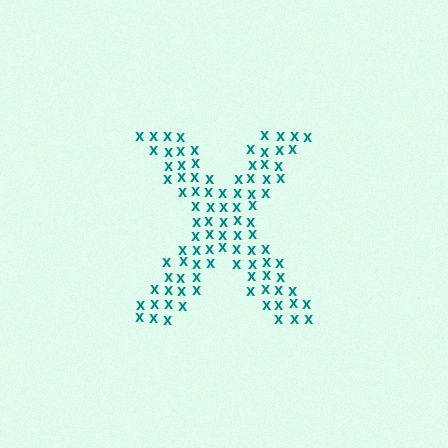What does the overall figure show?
The overall figure shows the letter X.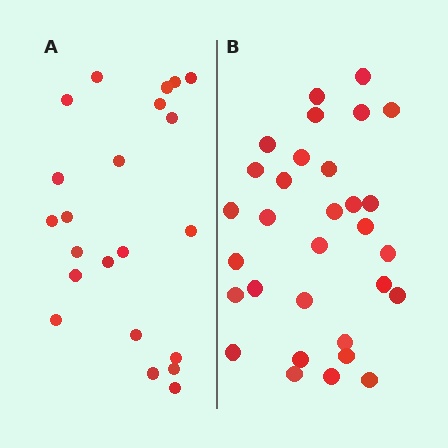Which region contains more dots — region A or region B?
Region B (the right region) has more dots.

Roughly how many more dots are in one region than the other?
Region B has roughly 8 or so more dots than region A.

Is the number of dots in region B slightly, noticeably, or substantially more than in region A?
Region B has noticeably more, but not dramatically so. The ratio is roughly 1.4 to 1.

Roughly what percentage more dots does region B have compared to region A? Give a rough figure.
About 40% more.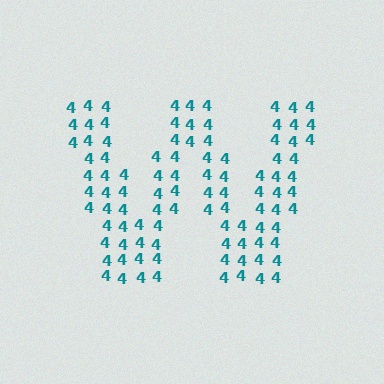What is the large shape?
The large shape is the letter W.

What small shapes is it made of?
It is made of small digit 4's.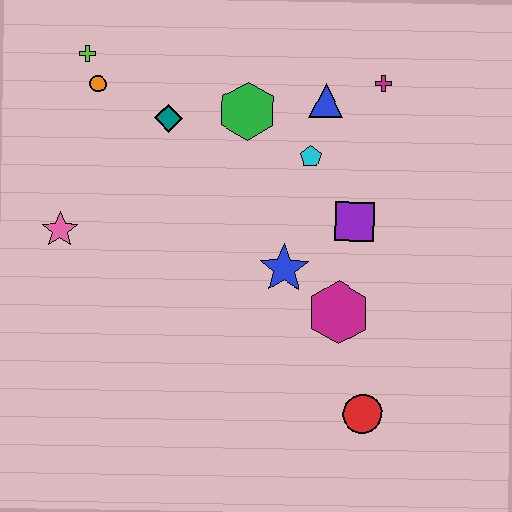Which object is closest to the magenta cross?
The blue triangle is closest to the magenta cross.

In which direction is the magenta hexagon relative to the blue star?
The magenta hexagon is to the right of the blue star.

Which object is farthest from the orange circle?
The red circle is farthest from the orange circle.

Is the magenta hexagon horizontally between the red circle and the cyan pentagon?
Yes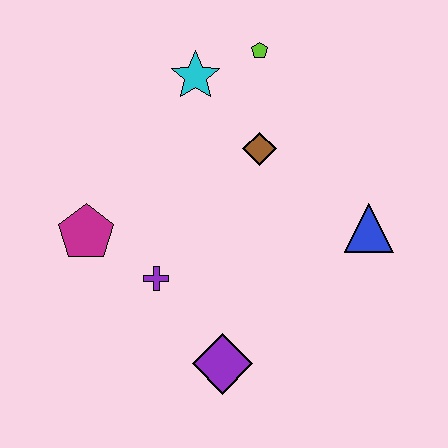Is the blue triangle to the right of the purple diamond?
Yes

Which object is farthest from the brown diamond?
The purple diamond is farthest from the brown diamond.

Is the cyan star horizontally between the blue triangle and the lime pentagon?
No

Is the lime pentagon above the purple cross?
Yes